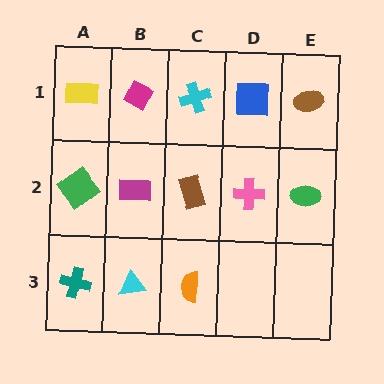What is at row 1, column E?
A brown ellipse.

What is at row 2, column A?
A green diamond.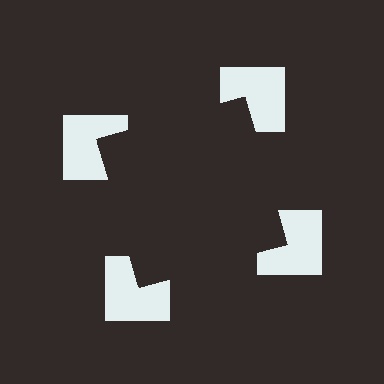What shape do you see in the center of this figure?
An illusory square — its edges are inferred from the aligned wedge cuts in the notched squares, not physically drawn.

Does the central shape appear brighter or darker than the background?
It typically appears slightly darker than the background, even though no actual brightness change is drawn.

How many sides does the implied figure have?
4 sides.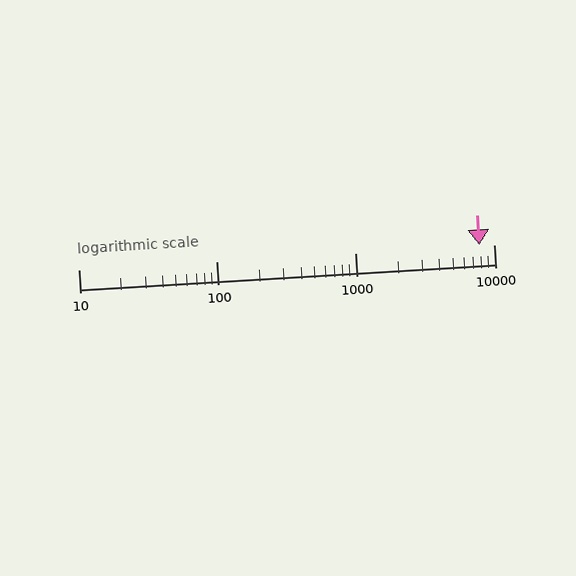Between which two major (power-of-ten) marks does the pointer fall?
The pointer is between 1000 and 10000.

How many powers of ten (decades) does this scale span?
The scale spans 3 decades, from 10 to 10000.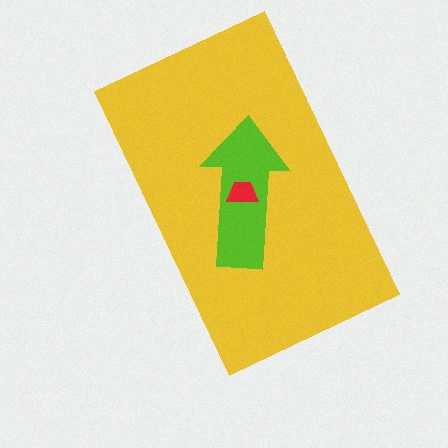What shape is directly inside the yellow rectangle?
The lime arrow.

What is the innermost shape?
The red trapezoid.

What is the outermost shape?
The yellow rectangle.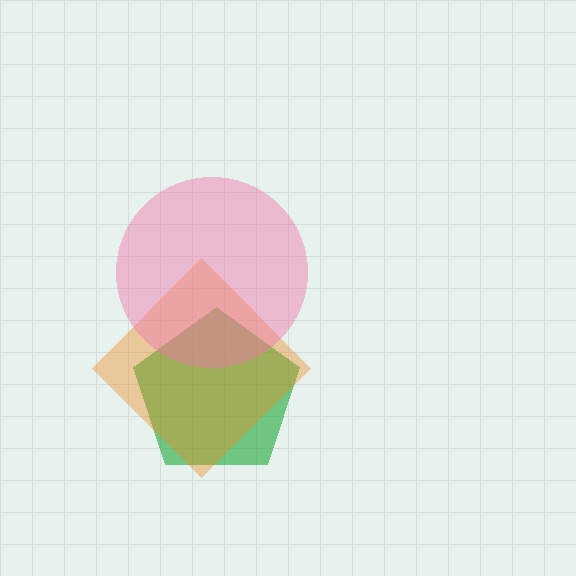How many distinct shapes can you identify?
There are 3 distinct shapes: a green pentagon, an orange diamond, a pink circle.